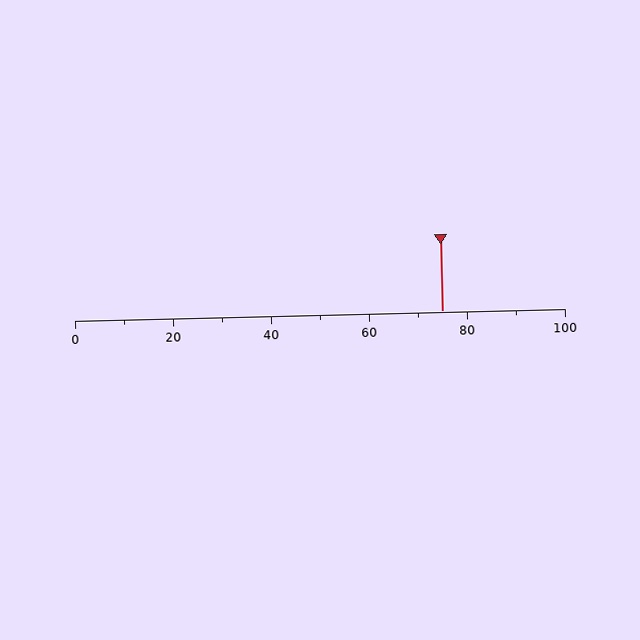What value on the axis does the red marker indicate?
The marker indicates approximately 75.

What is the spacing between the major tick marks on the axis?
The major ticks are spaced 20 apart.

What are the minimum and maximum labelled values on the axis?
The axis runs from 0 to 100.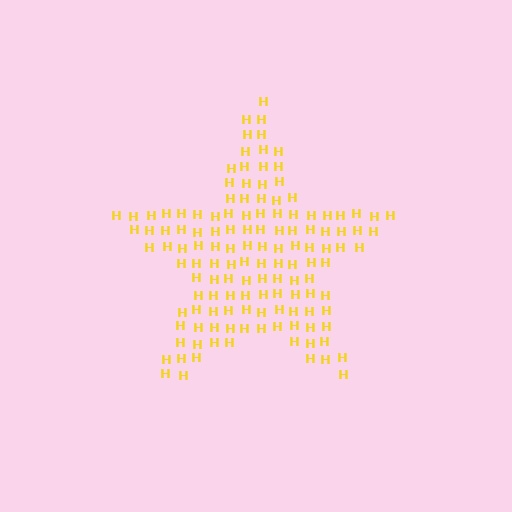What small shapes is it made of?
It is made of small letter H's.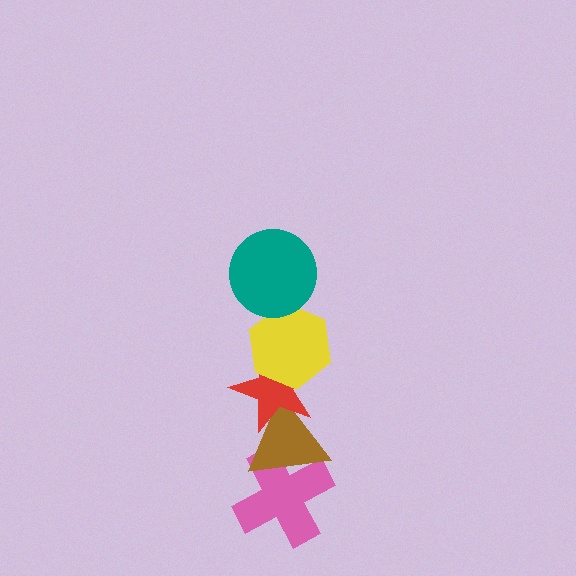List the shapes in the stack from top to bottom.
From top to bottom: the teal circle, the yellow hexagon, the red star, the brown triangle, the pink cross.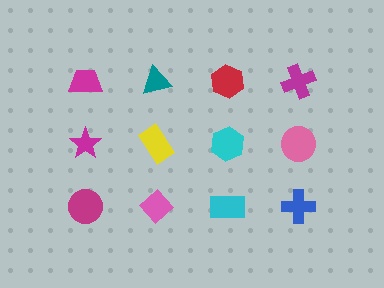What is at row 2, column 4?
A pink circle.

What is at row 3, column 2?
A pink diamond.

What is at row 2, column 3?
A cyan hexagon.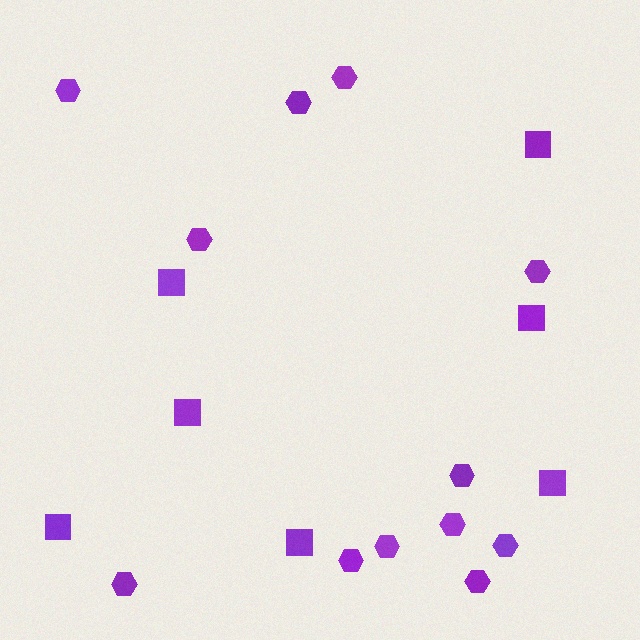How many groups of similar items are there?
There are 2 groups: one group of squares (7) and one group of hexagons (12).